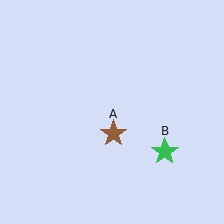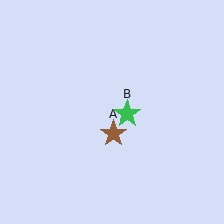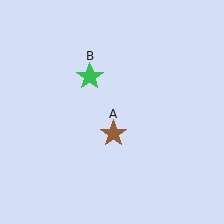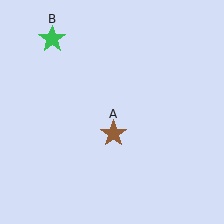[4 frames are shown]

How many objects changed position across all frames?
1 object changed position: green star (object B).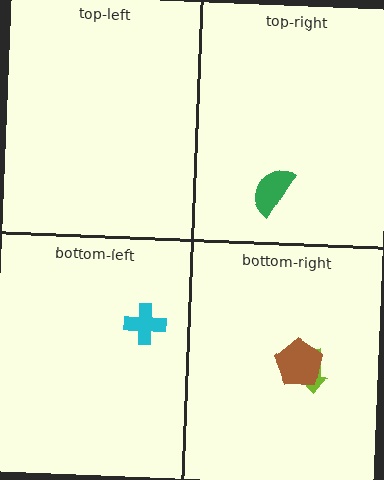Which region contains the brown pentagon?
The bottom-right region.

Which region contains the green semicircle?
The top-right region.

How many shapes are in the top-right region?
1.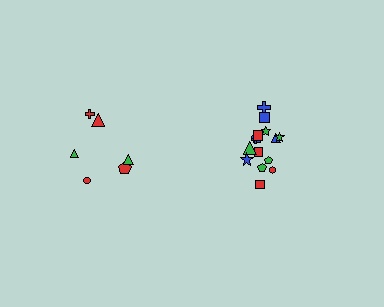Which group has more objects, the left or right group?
The right group.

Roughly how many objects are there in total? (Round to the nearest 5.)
Roughly 20 objects in total.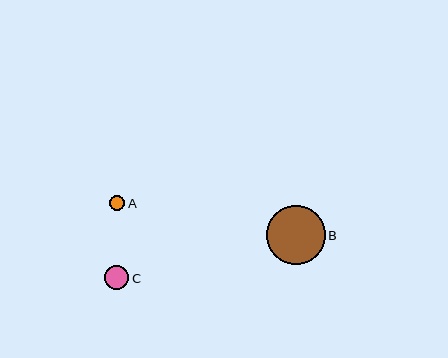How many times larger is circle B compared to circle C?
Circle B is approximately 2.4 times the size of circle C.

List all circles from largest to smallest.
From largest to smallest: B, C, A.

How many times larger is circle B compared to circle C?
Circle B is approximately 2.4 times the size of circle C.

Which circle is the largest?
Circle B is the largest with a size of approximately 59 pixels.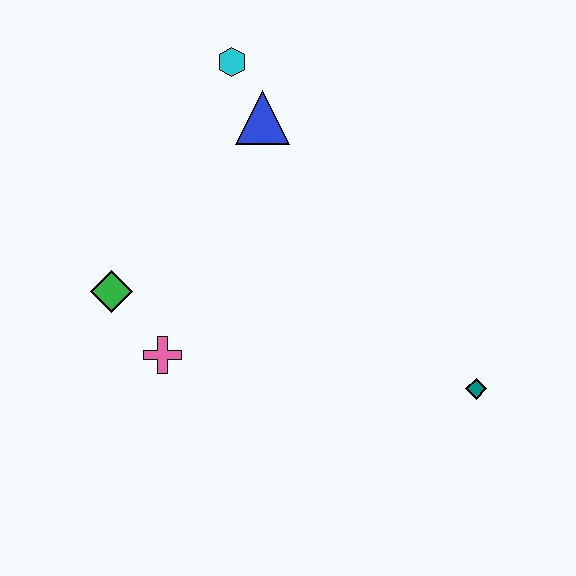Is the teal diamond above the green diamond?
No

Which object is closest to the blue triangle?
The cyan hexagon is closest to the blue triangle.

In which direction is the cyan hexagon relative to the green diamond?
The cyan hexagon is above the green diamond.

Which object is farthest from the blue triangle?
The teal diamond is farthest from the blue triangle.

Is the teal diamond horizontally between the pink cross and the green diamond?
No